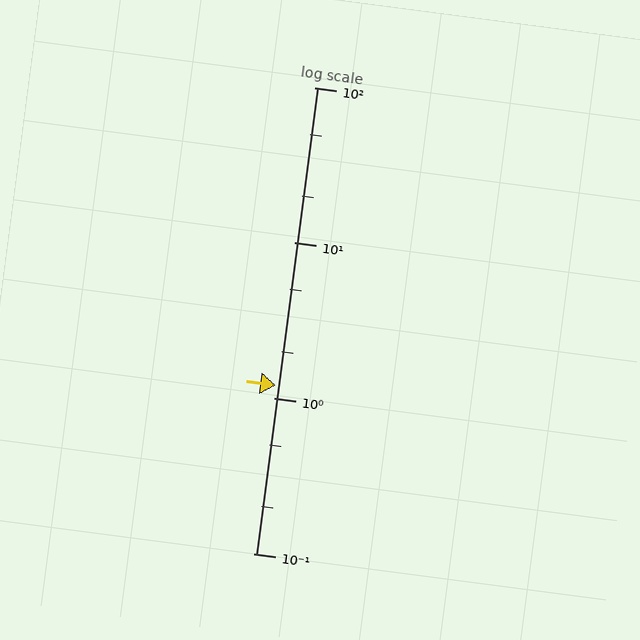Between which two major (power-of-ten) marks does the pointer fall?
The pointer is between 1 and 10.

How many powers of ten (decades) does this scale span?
The scale spans 3 decades, from 0.1 to 100.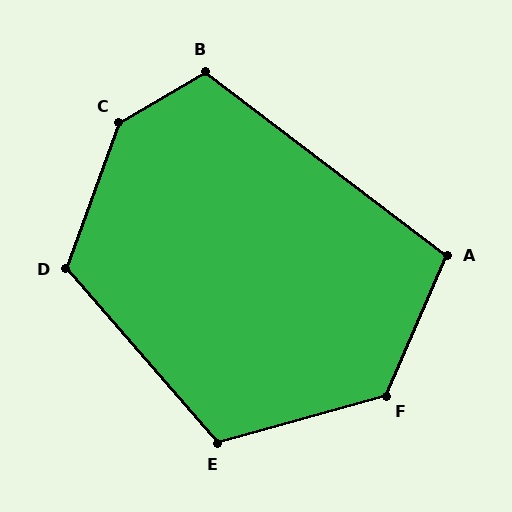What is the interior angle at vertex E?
Approximately 115 degrees (obtuse).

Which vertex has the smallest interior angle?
A, at approximately 104 degrees.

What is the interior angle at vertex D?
Approximately 119 degrees (obtuse).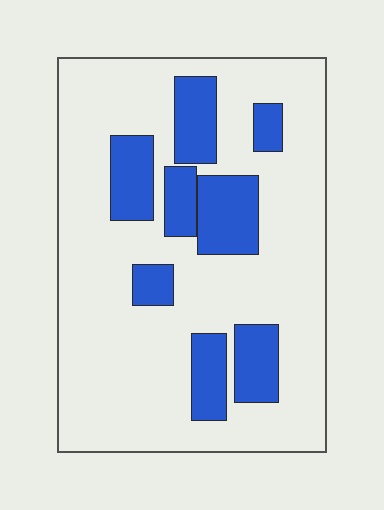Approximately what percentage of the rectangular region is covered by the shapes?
Approximately 25%.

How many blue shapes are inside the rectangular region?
8.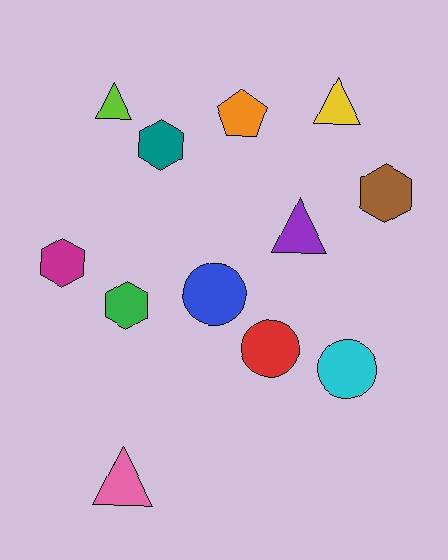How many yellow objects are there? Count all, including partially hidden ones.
There is 1 yellow object.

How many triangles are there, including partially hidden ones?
There are 4 triangles.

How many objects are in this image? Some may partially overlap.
There are 12 objects.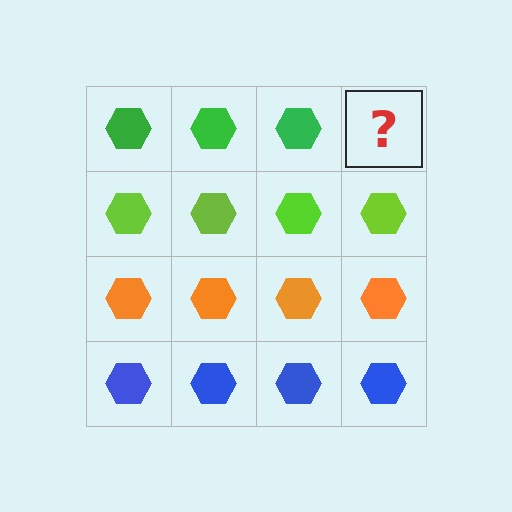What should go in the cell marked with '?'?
The missing cell should contain a green hexagon.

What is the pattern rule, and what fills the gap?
The rule is that each row has a consistent color. The gap should be filled with a green hexagon.